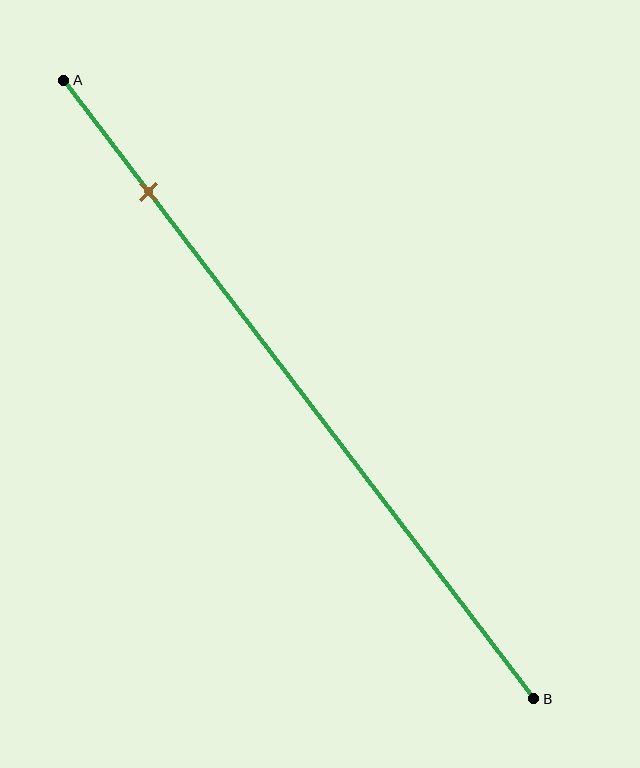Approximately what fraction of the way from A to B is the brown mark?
The brown mark is approximately 20% of the way from A to B.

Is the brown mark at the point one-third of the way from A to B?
No, the mark is at about 20% from A, not at the 33% one-third point.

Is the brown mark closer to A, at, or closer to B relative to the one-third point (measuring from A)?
The brown mark is closer to point A than the one-third point of segment AB.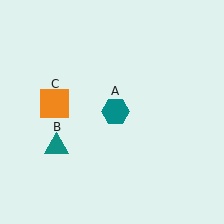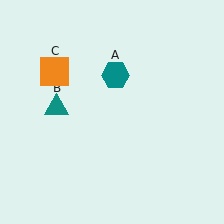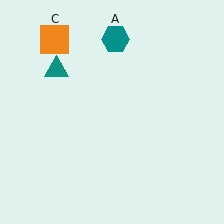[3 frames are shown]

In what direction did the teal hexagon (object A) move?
The teal hexagon (object A) moved up.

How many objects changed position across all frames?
3 objects changed position: teal hexagon (object A), teal triangle (object B), orange square (object C).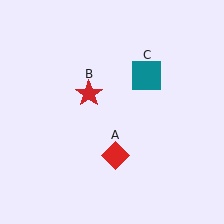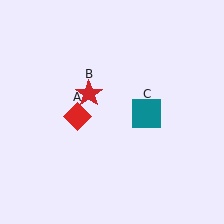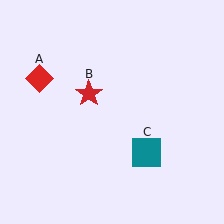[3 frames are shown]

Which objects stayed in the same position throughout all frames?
Red star (object B) remained stationary.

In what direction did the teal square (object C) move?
The teal square (object C) moved down.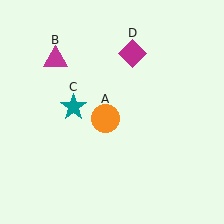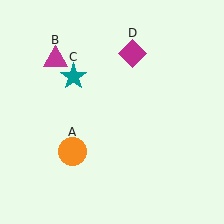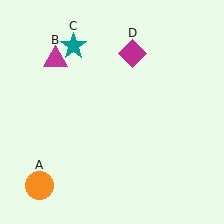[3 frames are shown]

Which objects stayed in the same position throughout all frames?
Magenta triangle (object B) and magenta diamond (object D) remained stationary.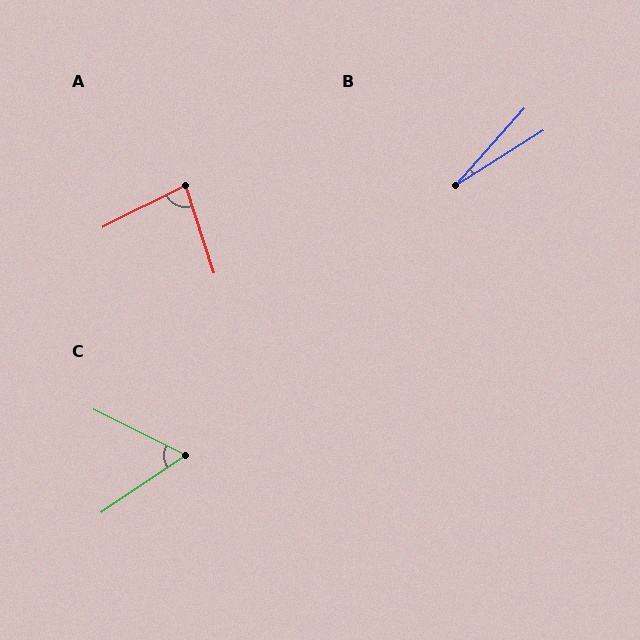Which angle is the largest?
A, at approximately 81 degrees.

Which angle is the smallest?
B, at approximately 16 degrees.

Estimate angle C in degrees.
Approximately 60 degrees.